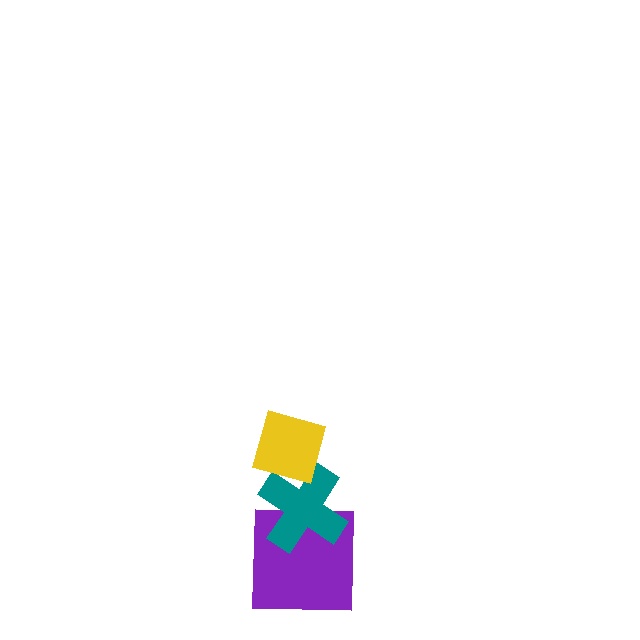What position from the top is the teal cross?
The teal cross is 2nd from the top.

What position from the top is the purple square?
The purple square is 3rd from the top.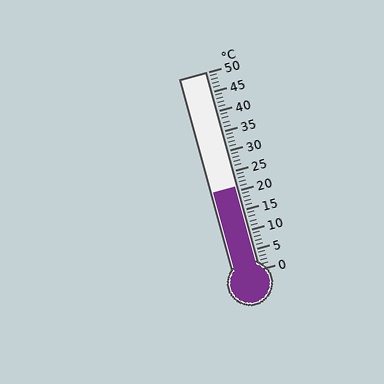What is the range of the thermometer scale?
The thermometer scale ranges from 0°C to 50°C.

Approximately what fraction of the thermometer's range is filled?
The thermometer is filled to approximately 40% of its range.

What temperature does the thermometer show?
The thermometer shows approximately 21°C.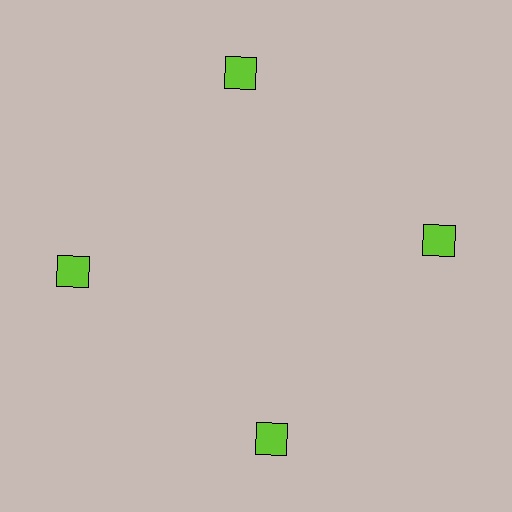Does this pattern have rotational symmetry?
Yes, this pattern has 4-fold rotational symmetry. It looks the same after rotating 90 degrees around the center.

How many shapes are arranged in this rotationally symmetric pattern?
There are 4 shapes, arranged in 4 groups of 1.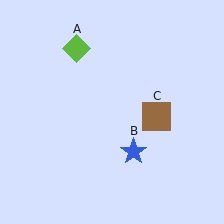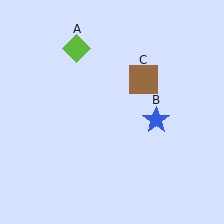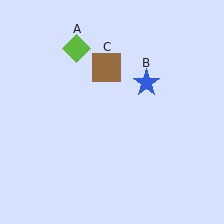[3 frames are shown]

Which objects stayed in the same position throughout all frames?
Lime diamond (object A) remained stationary.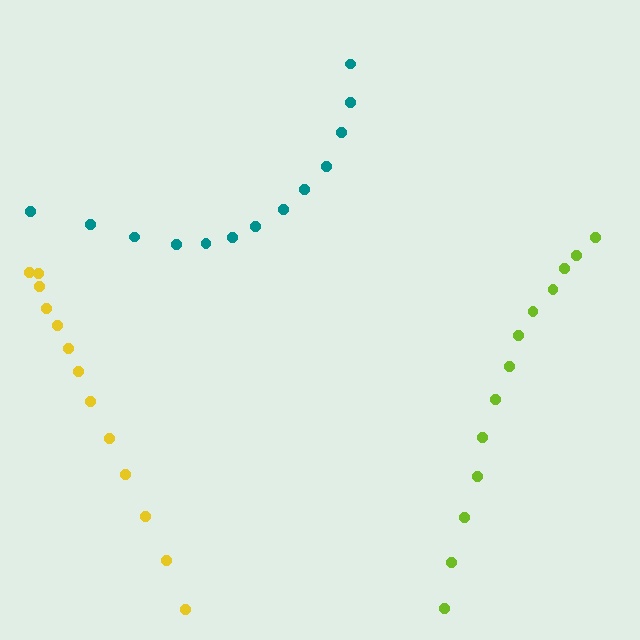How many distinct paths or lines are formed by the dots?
There are 3 distinct paths.